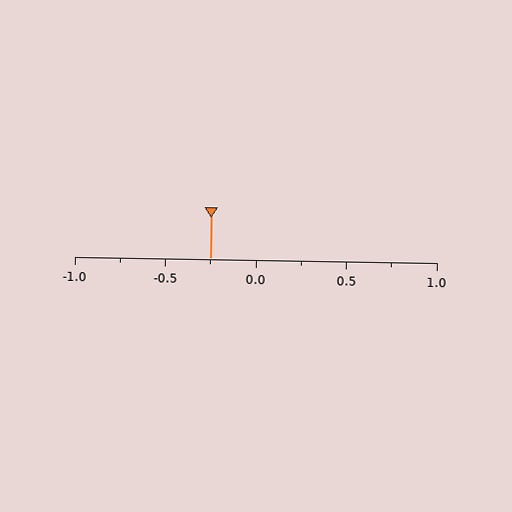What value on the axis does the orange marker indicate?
The marker indicates approximately -0.25.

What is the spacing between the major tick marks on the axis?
The major ticks are spaced 0.5 apart.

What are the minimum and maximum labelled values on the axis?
The axis runs from -1.0 to 1.0.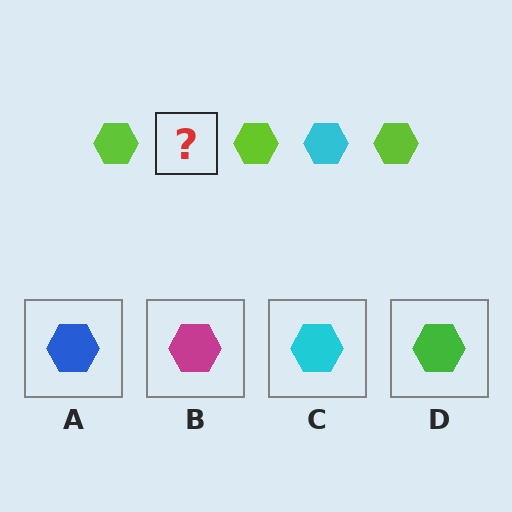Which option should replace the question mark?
Option C.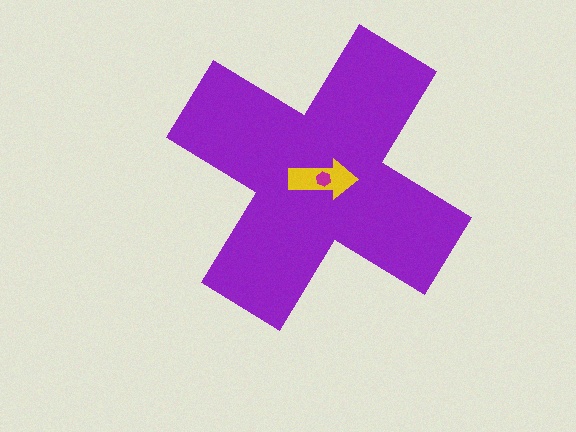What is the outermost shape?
The purple cross.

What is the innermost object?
The magenta hexagon.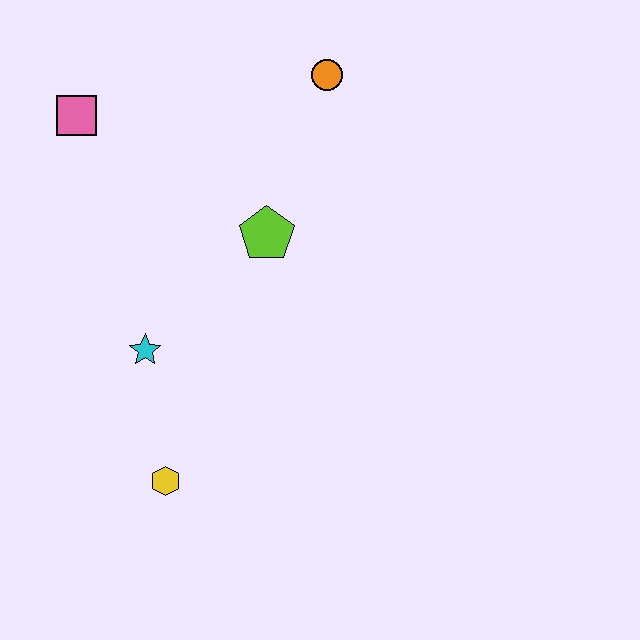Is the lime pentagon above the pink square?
No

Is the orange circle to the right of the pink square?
Yes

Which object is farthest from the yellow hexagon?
The orange circle is farthest from the yellow hexagon.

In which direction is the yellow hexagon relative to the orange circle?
The yellow hexagon is below the orange circle.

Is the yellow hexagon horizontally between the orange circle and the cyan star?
Yes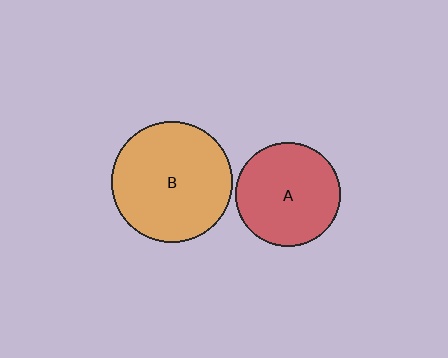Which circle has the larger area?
Circle B (orange).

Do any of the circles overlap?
No, none of the circles overlap.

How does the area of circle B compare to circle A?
Approximately 1.3 times.